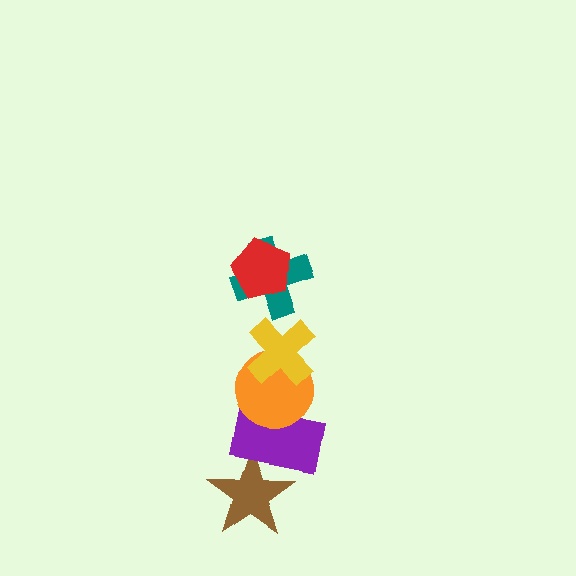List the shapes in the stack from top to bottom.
From top to bottom: the red pentagon, the teal cross, the yellow cross, the orange circle, the purple rectangle, the brown star.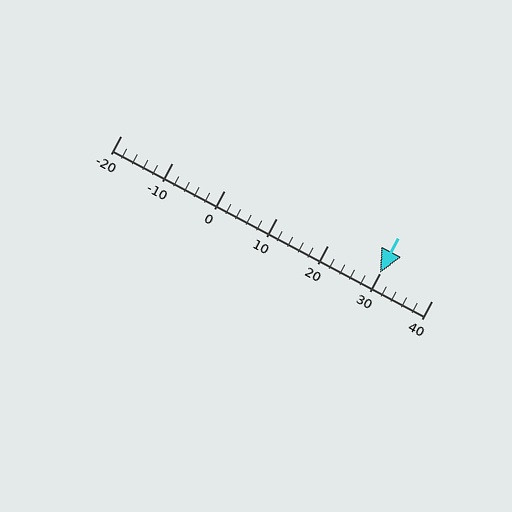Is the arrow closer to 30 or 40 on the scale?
The arrow is closer to 30.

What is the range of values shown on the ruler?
The ruler shows values from -20 to 40.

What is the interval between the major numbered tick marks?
The major tick marks are spaced 10 units apart.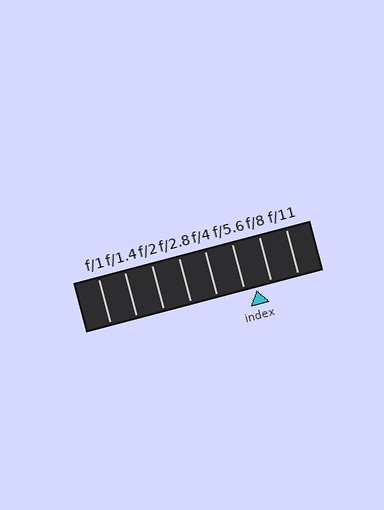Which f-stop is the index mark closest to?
The index mark is closest to f/5.6.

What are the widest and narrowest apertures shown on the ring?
The widest aperture shown is f/1 and the narrowest is f/11.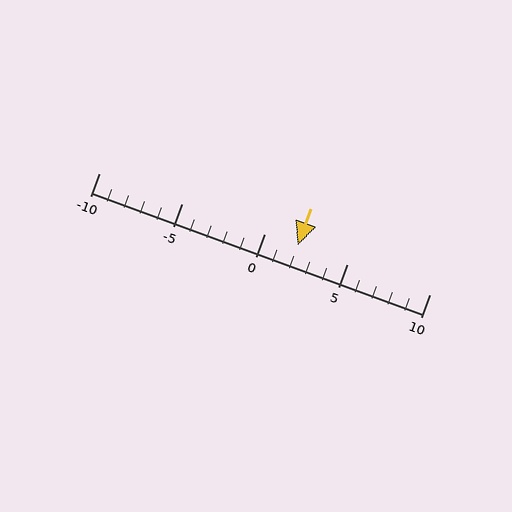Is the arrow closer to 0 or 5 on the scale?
The arrow is closer to 0.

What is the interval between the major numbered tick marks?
The major tick marks are spaced 5 units apart.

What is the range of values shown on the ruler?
The ruler shows values from -10 to 10.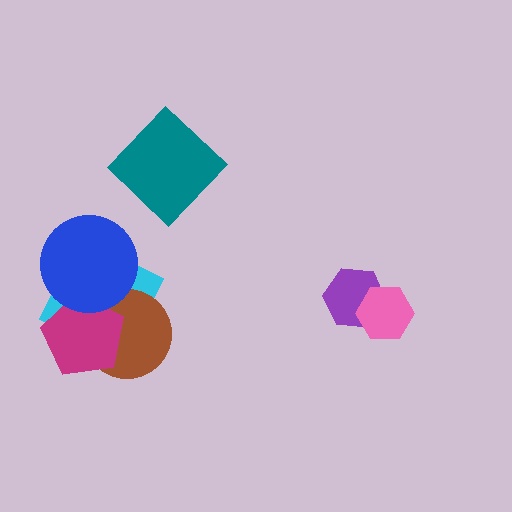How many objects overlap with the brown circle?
3 objects overlap with the brown circle.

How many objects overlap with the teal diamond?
0 objects overlap with the teal diamond.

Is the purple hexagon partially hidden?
Yes, it is partially covered by another shape.